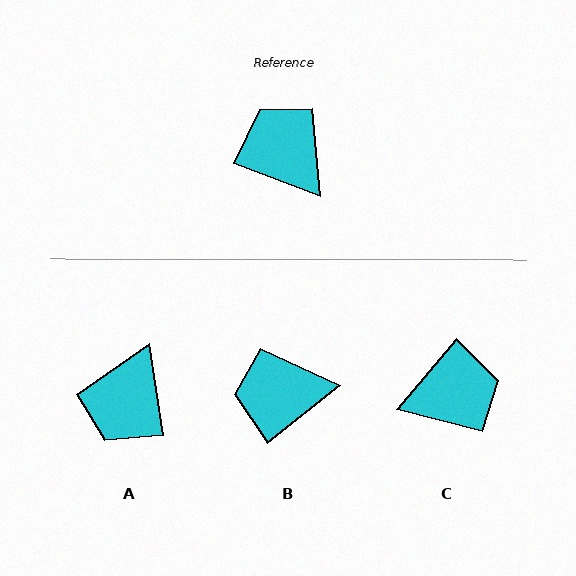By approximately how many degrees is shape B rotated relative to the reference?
Approximately 59 degrees counter-clockwise.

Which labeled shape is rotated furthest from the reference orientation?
A, about 120 degrees away.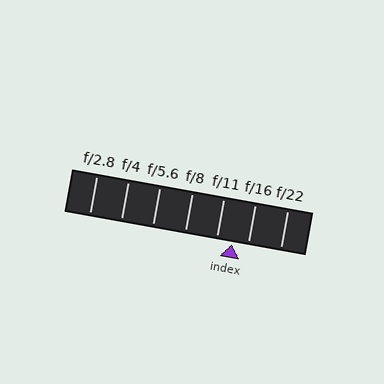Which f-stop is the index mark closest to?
The index mark is closest to f/16.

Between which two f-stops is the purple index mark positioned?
The index mark is between f/11 and f/16.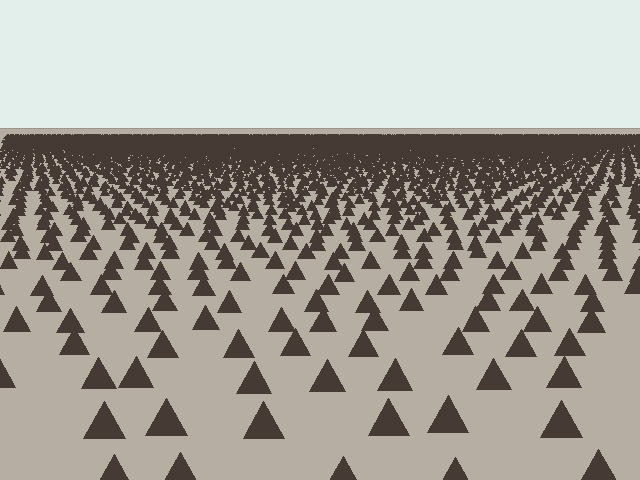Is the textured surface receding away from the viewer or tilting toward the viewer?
The surface is receding away from the viewer. Texture elements get smaller and denser toward the top.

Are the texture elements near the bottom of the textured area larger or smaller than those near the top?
Larger. Near the bottom, elements are closer to the viewer and appear at a bigger on-screen size.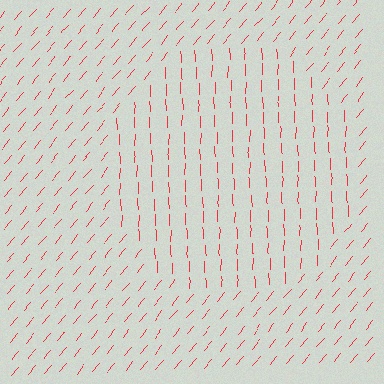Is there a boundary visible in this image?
Yes, there is a texture boundary formed by a change in line orientation.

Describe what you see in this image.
The image is filled with small red line segments. A circle region in the image has lines oriented differently from the surrounding lines, creating a visible texture boundary.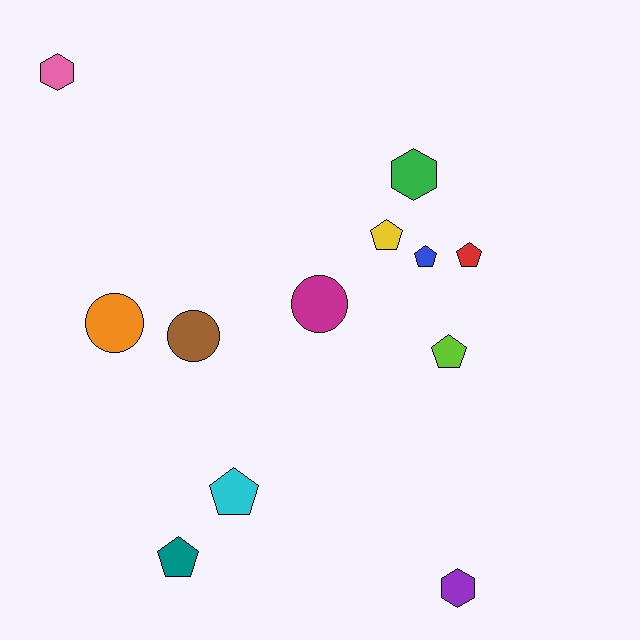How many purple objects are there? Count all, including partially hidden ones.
There is 1 purple object.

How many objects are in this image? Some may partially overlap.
There are 12 objects.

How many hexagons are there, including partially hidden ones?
There are 3 hexagons.